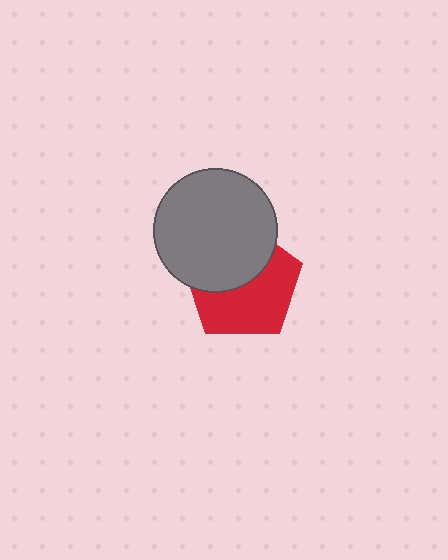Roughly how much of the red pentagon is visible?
About half of it is visible (roughly 55%).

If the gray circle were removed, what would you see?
You would see the complete red pentagon.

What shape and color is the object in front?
The object in front is a gray circle.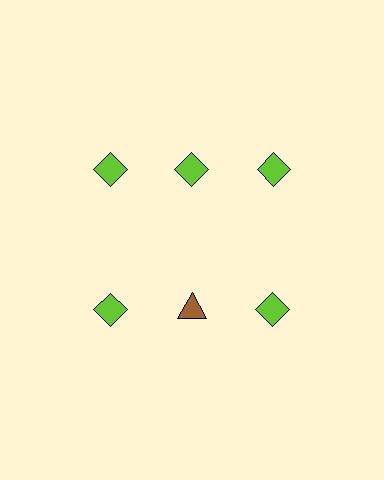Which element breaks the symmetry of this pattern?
The brown triangle in the second row, second from left column breaks the symmetry. All other shapes are lime diamonds.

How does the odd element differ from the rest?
It differs in both color (brown instead of lime) and shape (triangle instead of diamond).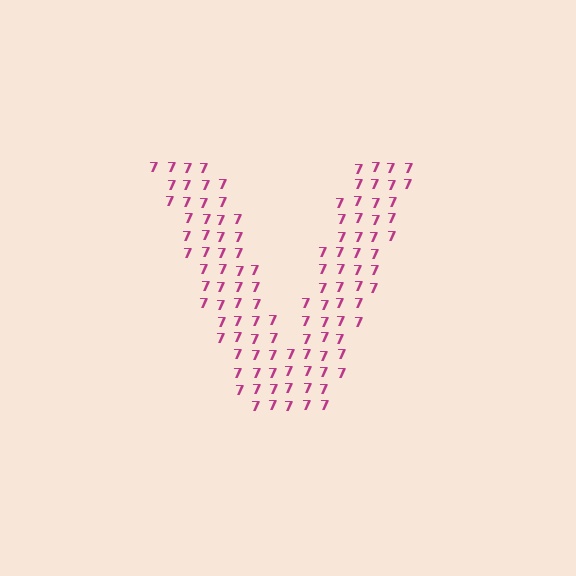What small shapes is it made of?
It is made of small digit 7's.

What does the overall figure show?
The overall figure shows the letter V.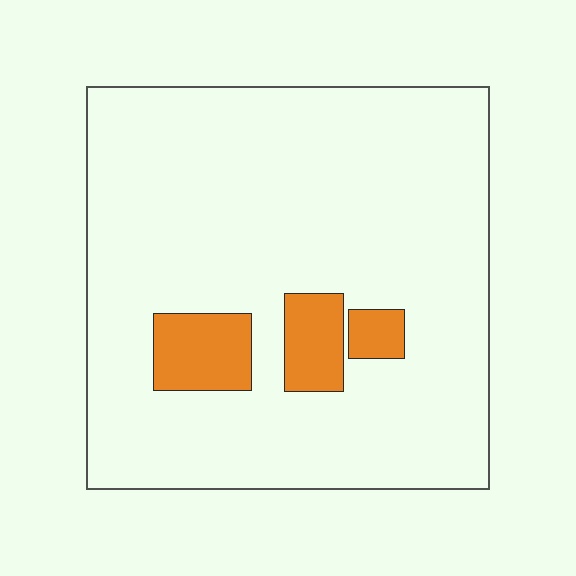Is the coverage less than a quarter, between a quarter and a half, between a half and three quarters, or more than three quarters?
Less than a quarter.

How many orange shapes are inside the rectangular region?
3.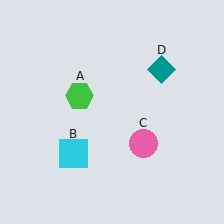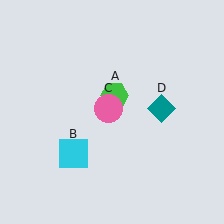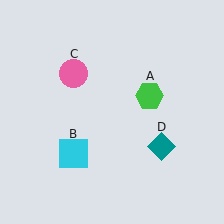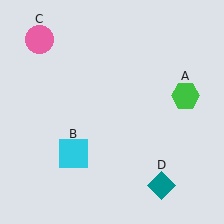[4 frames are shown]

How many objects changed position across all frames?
3 objects changed position: green hexagon (object A), pink circle (object C), teal diamond (object D).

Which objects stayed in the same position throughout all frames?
Cyan square (object B) remained stationary.